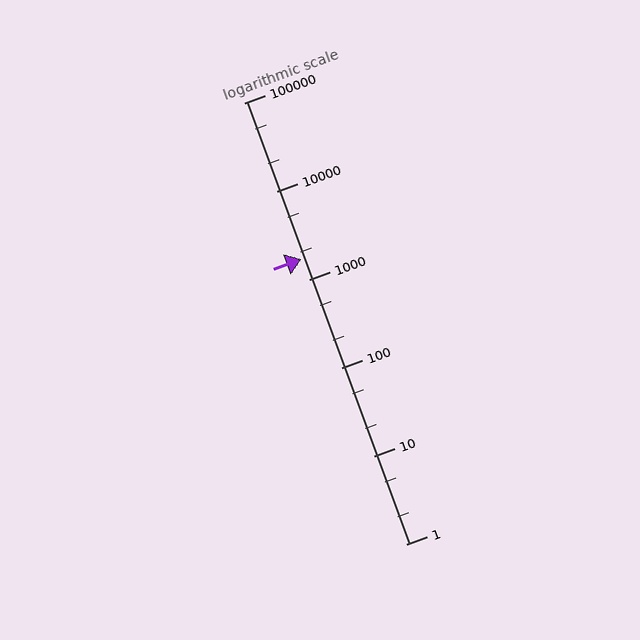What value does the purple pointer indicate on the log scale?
The pointer indicates approximately 1700.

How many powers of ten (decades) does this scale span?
The scale spans 5 decades, from 1 to 100000.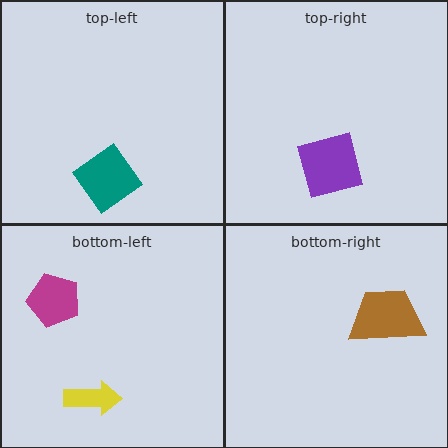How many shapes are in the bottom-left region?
2.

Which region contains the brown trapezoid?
The bottom-right region.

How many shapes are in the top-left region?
1.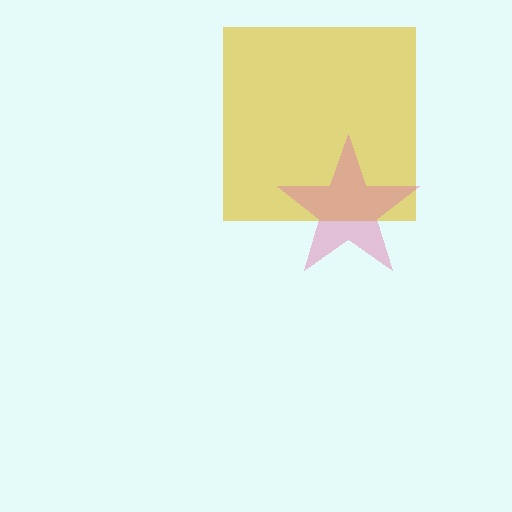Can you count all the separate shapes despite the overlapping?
Yes, there are 2 separate shapes.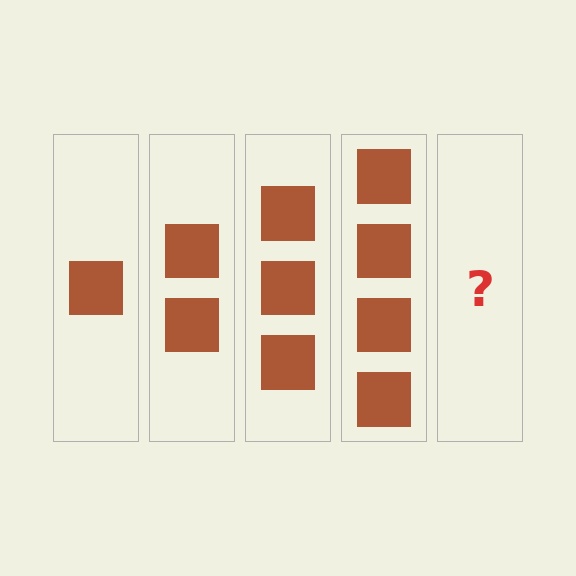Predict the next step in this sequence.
The next step is 5 squares.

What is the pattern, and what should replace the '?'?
The pattern is that each step adds one more square. The '?' should be 5 squares.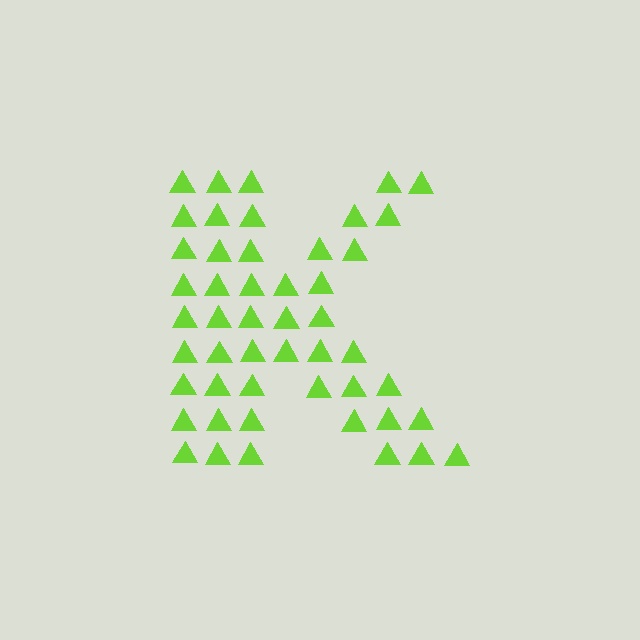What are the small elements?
The small elements are triangles.